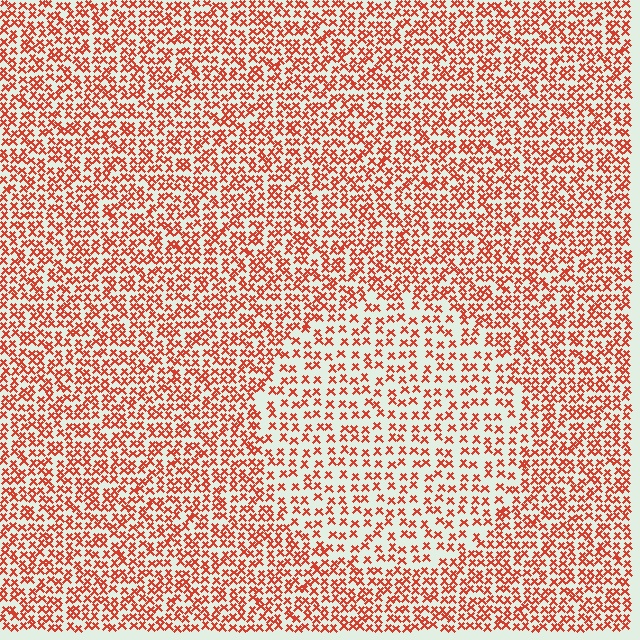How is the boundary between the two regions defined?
The boundary is defined by a change in element density (approximately 1.7x ratio). All elements are the same color, size, and shape.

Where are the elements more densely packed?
The elements are more densely packed outside the circle boundary.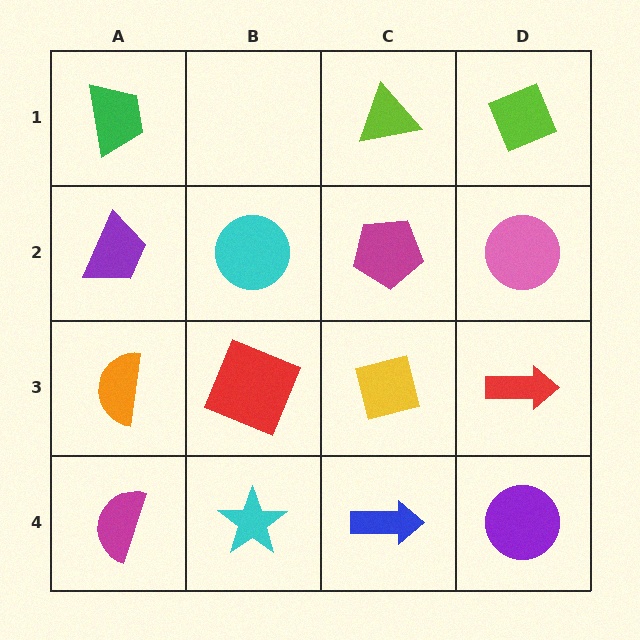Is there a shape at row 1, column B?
No, that cell is empty.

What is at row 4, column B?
A cyan star.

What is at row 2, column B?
A cyan circle.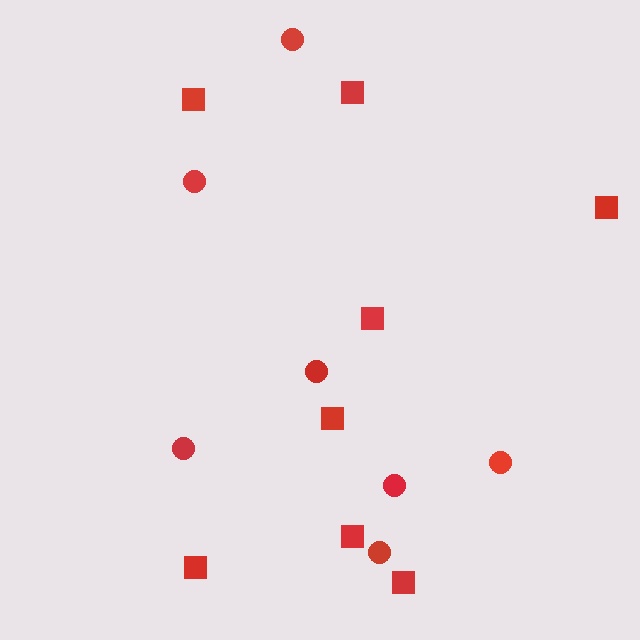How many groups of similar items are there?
There are 2 groups: one group of circles (7) and one group of squares (8).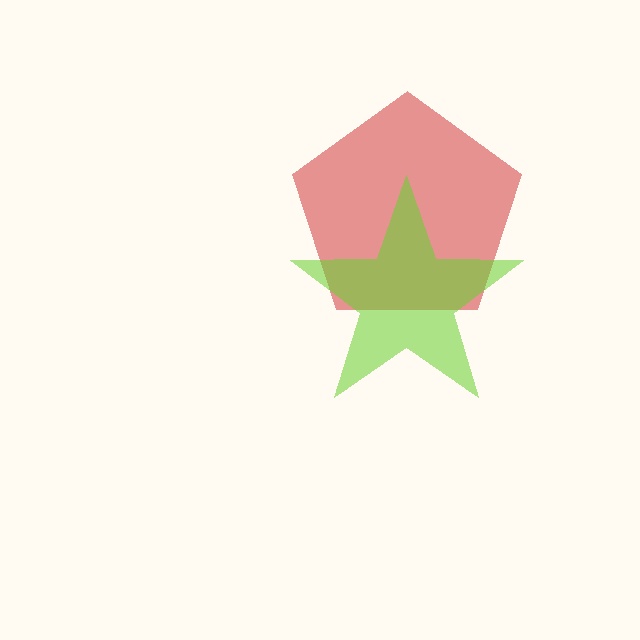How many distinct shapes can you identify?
There are 2 distinct shapes: a red pentagon, a lime star.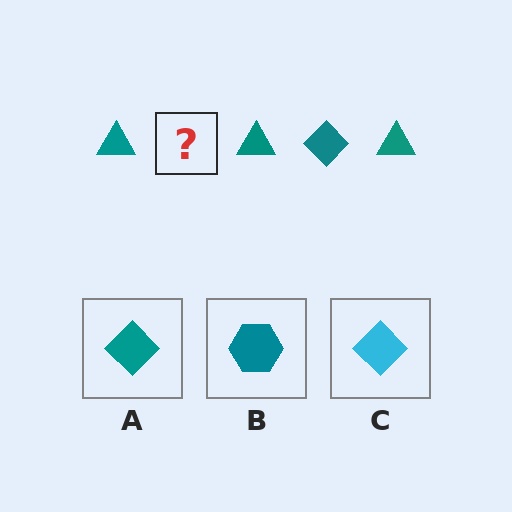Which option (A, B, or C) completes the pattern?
A.